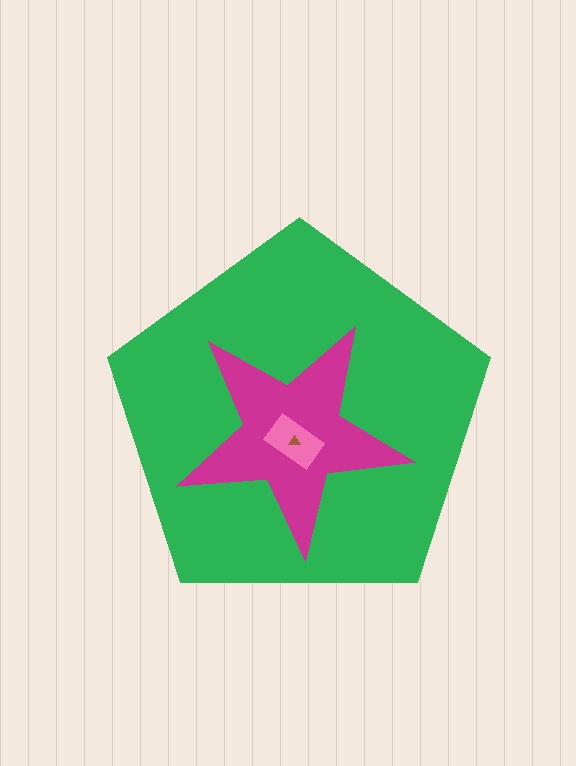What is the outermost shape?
The green pentagon.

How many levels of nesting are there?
4.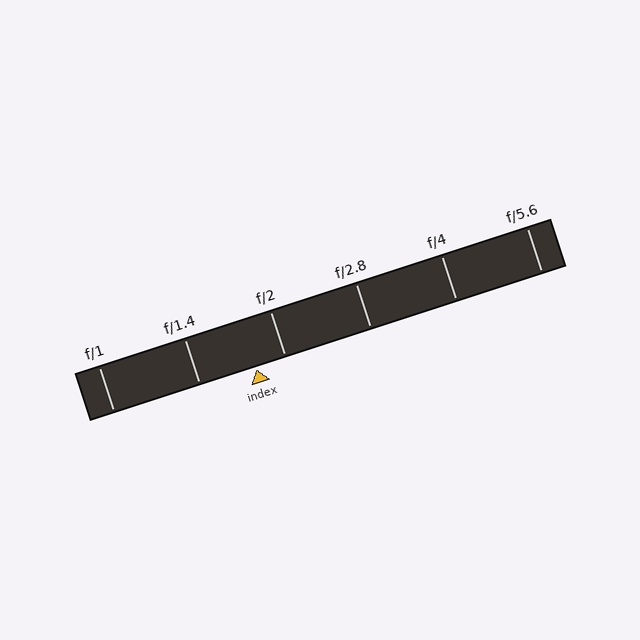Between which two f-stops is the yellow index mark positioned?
The index mark is between f/1.4 and f/2.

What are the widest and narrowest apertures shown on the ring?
The widest aperture shown is f/1 and the narrowest is f/5.6.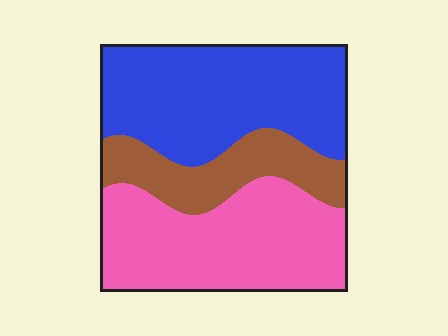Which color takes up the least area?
Brown, at roughly 20%.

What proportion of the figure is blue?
Blue takes up about two fifths (2/5) of the figure.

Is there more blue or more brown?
Blue.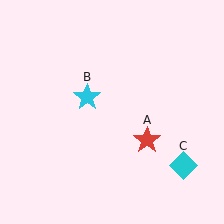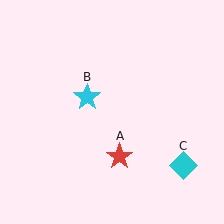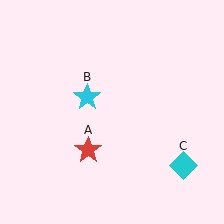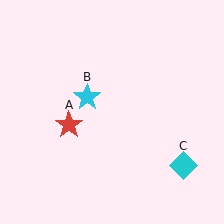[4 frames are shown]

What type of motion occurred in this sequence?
The red star (object A) rotated clockwise around the center of the scene.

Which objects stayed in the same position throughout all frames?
Cyan star (object B) and cyan diamond (object C) remained stationary.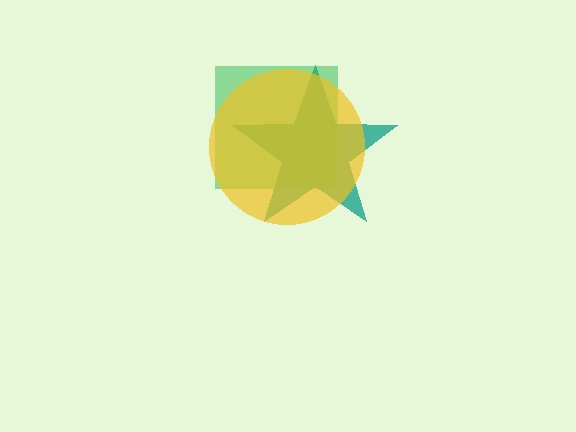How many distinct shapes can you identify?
There are 3 distinct shapes: a teal star, a green square, a yellow circle.